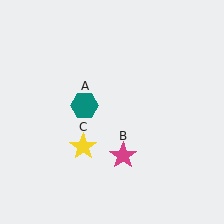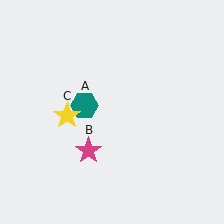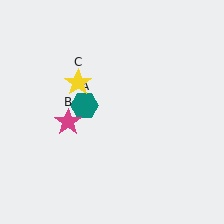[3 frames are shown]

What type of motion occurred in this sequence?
The magenta star (object B), yellow star (object C) rotated clockwise around the center of the scene.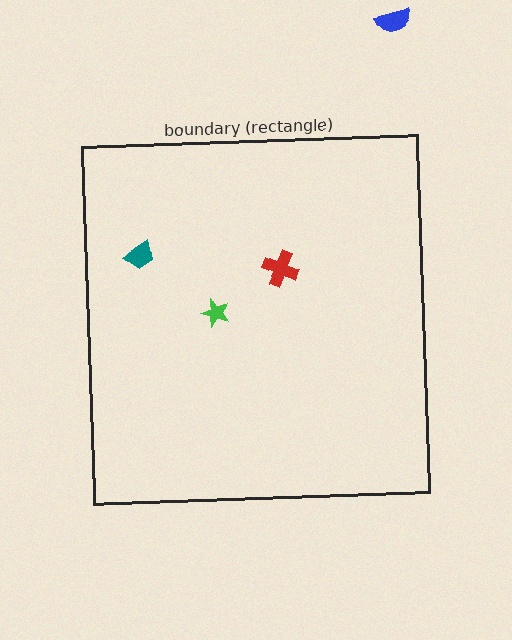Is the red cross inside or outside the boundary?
Inside.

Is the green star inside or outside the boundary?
Inside.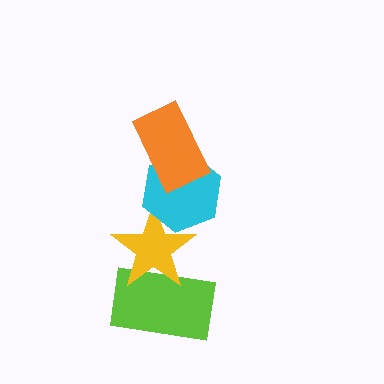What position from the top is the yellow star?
The yellow star is 3rd from the top.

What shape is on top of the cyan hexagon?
The orange rectangle is on top of the cyan hexagon.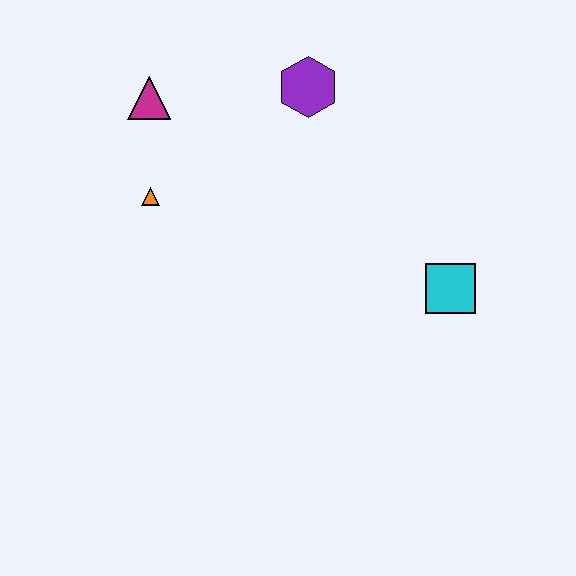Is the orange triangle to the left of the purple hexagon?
Yes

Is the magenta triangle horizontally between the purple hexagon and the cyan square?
No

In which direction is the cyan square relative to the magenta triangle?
The cyan square is to the right of the magenta triangle.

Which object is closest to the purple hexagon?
The magenta triangle is closest to the purple hexagon.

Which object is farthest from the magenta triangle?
The cyan square is farthest from the magenta triangle.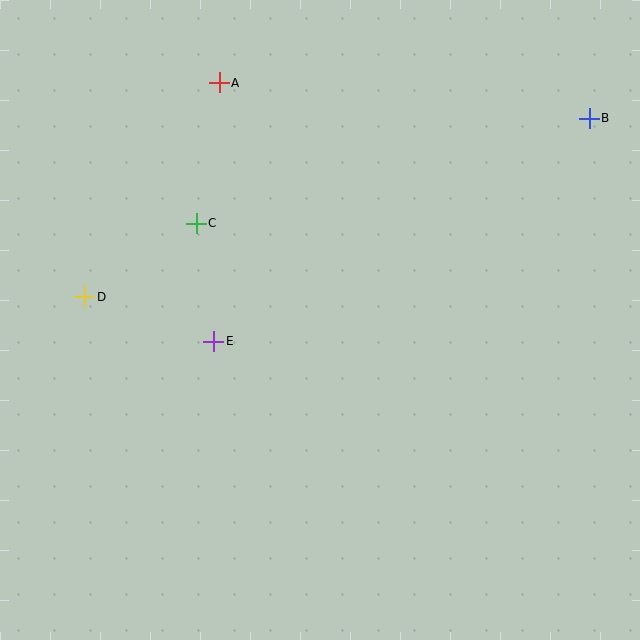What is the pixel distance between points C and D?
The distance between C and D is 134 pixels.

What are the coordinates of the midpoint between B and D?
The midpoint between B and D is at (337, 208).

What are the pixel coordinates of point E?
Point E is at (214, 341).